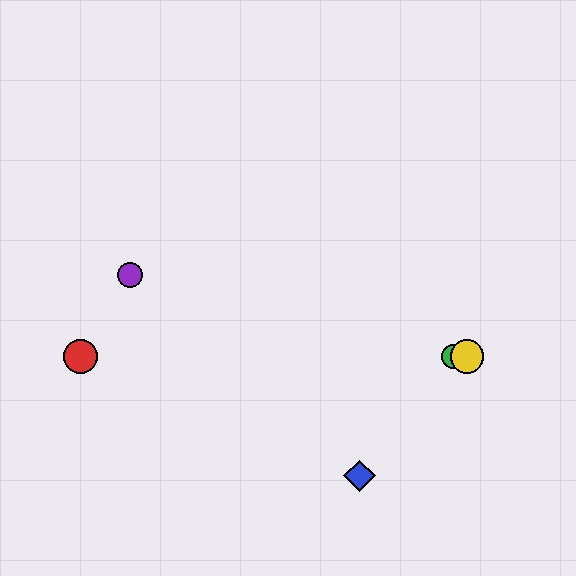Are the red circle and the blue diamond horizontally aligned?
No, the red circle is at y≈356 and the blue diamond is at y≈476.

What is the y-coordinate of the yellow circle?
The yellow circle is at y≈356.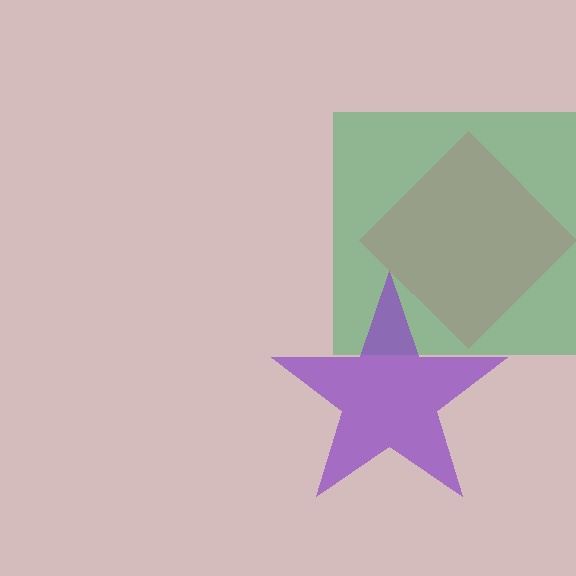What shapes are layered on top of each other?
The layered shapes are: a pink diamond, a green square, a purple star.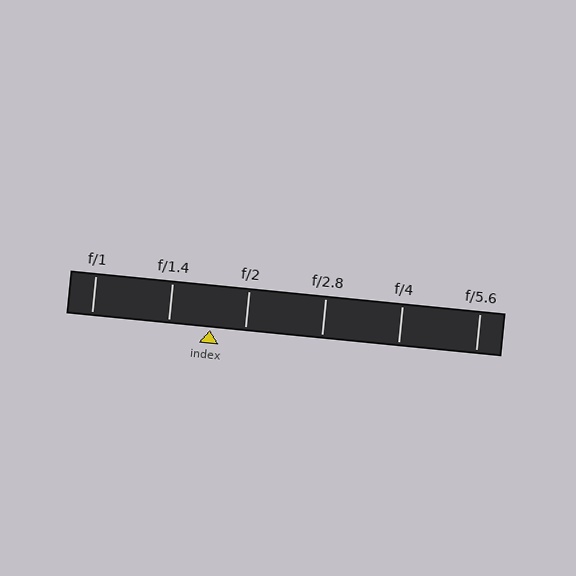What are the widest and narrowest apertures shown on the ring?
The widest aperture shown is f/1 and the narrowest is f/5.6.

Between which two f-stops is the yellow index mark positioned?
The index mark is between f/1.4 and f/2.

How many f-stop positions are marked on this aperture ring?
There are 6 f-stop positions marked.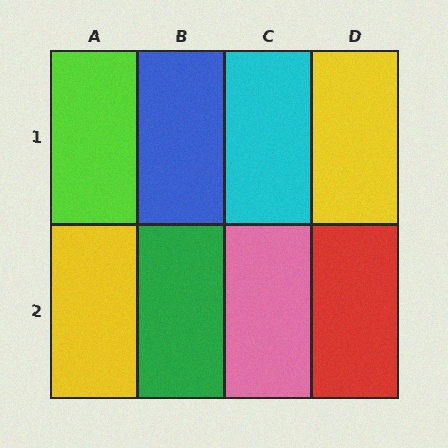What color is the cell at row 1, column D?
Yellow.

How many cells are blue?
1 cell is blue.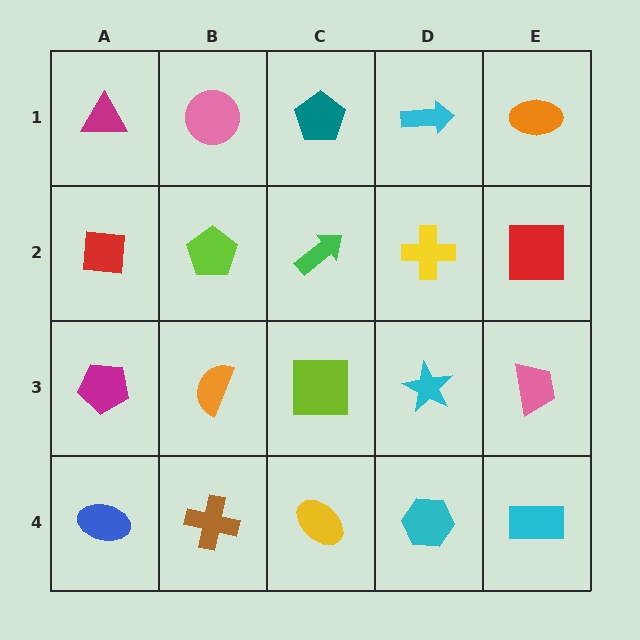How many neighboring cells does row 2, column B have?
4.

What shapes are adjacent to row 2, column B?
A pink circle (row 1, column B), an orange semicircle (row 3, column B), a red square (row 2, column A), a green arrow (row 2, column C).